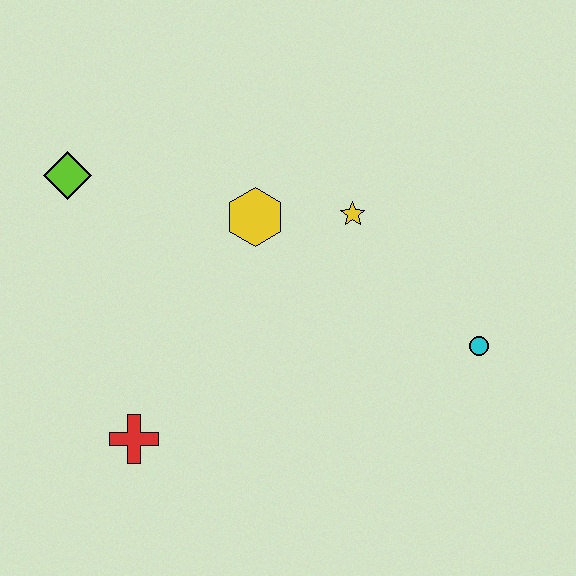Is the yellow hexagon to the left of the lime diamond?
No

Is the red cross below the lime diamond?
Yes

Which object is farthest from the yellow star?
The red cross is farthest from the yellow star.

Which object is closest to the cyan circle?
The yellow star is closest to the cyan circle.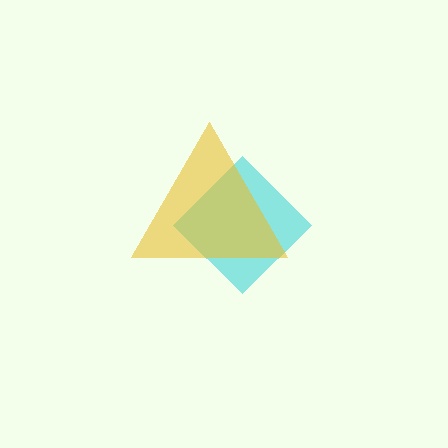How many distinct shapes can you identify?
There are 2 distinct shapes: a cyan diamond, a yellow triangle.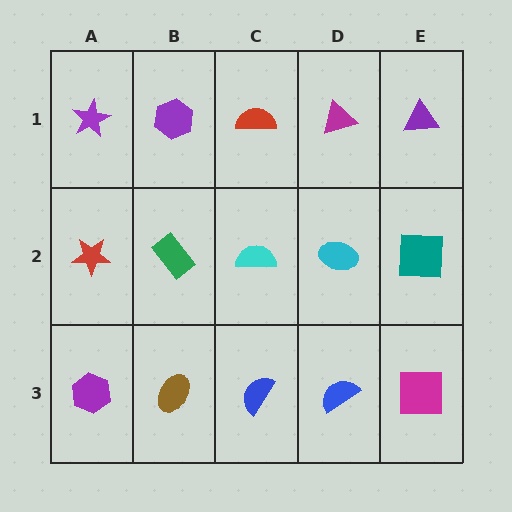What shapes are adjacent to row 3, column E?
A teal square (row 2, column E), a blue semicircle (row 3, column D).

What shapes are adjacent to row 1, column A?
A red star (row 2, column A), a purple hexagon (row 1, column B).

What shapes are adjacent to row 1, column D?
A cyan ellipse (row 2, column D), a red semicircle (row 1, column C), a purple triangle (row 1, column E).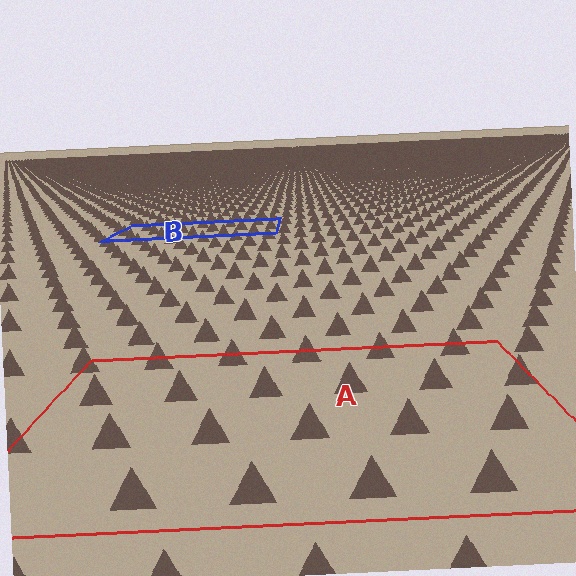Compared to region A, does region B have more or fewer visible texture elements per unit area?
Region B has more texture elements per unit area — they are packed more densely because it is farther away.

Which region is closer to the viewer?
Region A is closer. The texture elements there are larger and more spread out.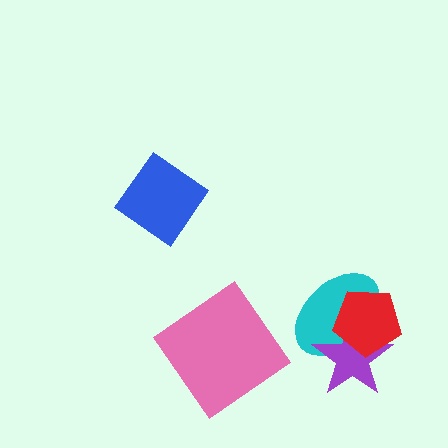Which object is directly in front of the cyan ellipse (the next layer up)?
The purple star is directly in front of the cyan ellipse.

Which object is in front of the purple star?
The red pentagon is in front of the purple star.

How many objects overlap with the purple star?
2 objects overlap with the purple star.